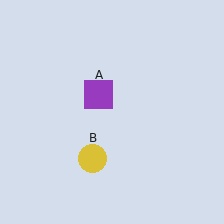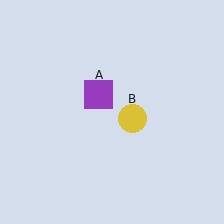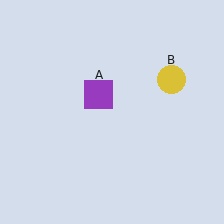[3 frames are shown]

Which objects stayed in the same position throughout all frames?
Purple square (object A) remained stationary.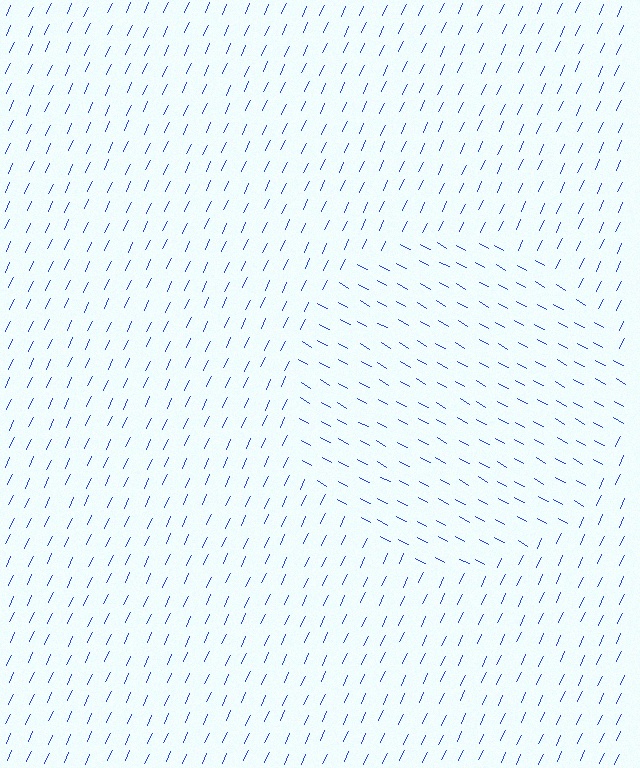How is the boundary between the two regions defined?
The boundary is defined purely by a change in line orientation (approximately 86 degrees difference). All lines are the same color and thickness.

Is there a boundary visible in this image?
Yes, there is a texture boundary formed by a change in line orientation.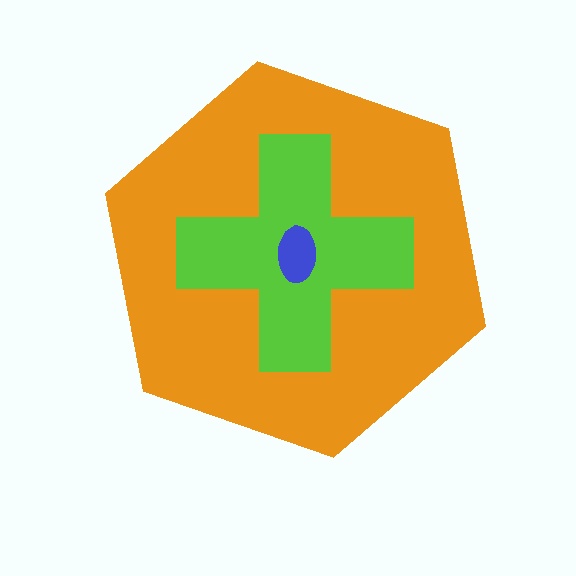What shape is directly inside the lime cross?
The blue ellipse.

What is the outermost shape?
The orange hexagon.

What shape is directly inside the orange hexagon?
The lime cross.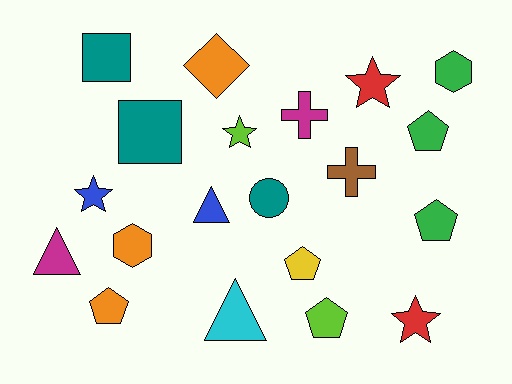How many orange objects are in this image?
There are 3 orange objects.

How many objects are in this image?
There are 20 objects.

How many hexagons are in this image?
There are 2 hexagons.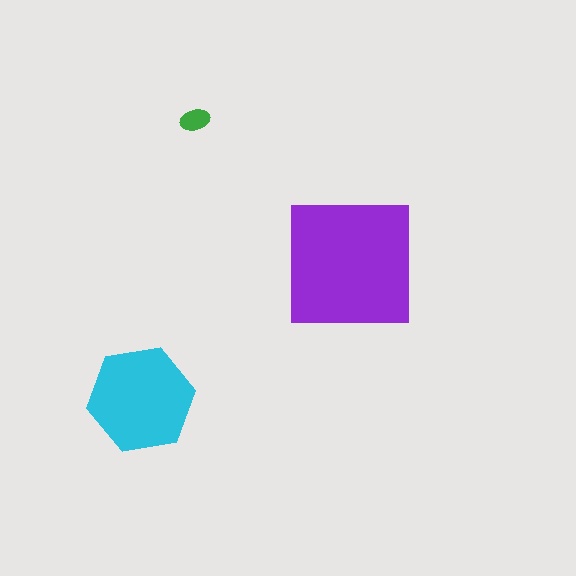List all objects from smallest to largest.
The green ellipse, the cyan hexagon, the purple square.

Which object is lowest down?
The cyan hexagon is bottommost.